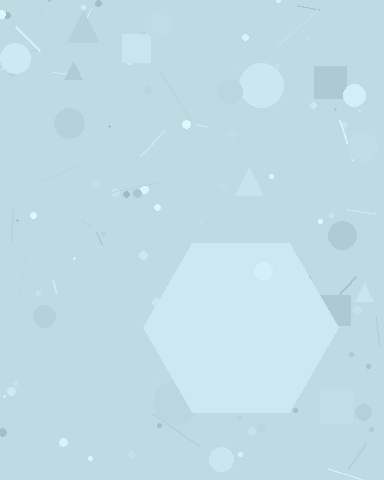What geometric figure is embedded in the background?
A hexagon is embedded in the background.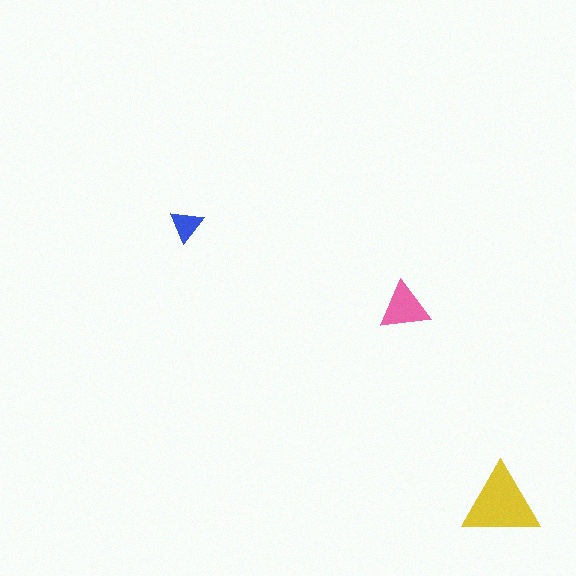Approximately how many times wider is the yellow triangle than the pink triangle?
About 1.5 times wider.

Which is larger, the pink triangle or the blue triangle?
The pink one.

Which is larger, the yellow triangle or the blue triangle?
The yellow one.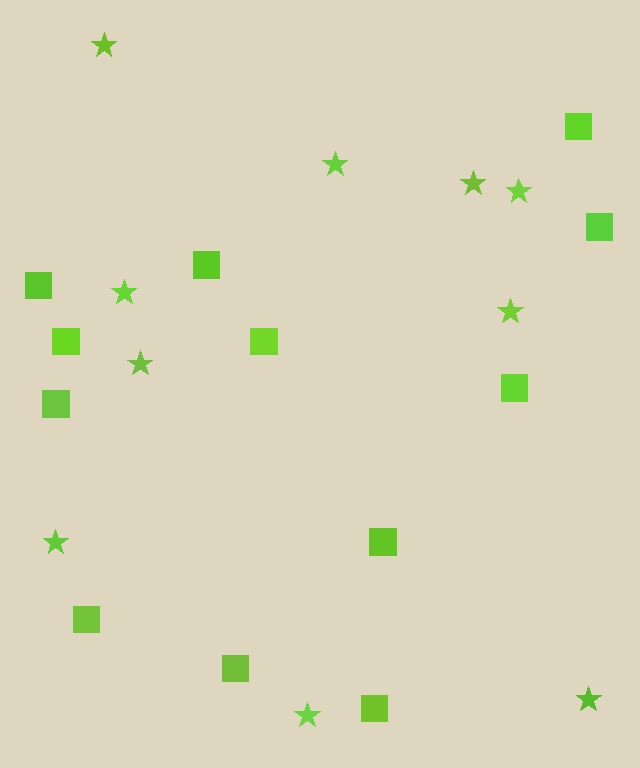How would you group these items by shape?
There are 2 groups: one group of squares (12) and one group of stars (10).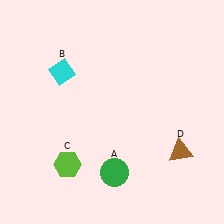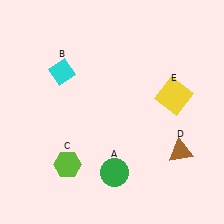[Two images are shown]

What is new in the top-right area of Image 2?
A yellow square (E) was added in the top-right area of Image 2.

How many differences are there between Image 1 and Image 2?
There is 1 difference between the two images.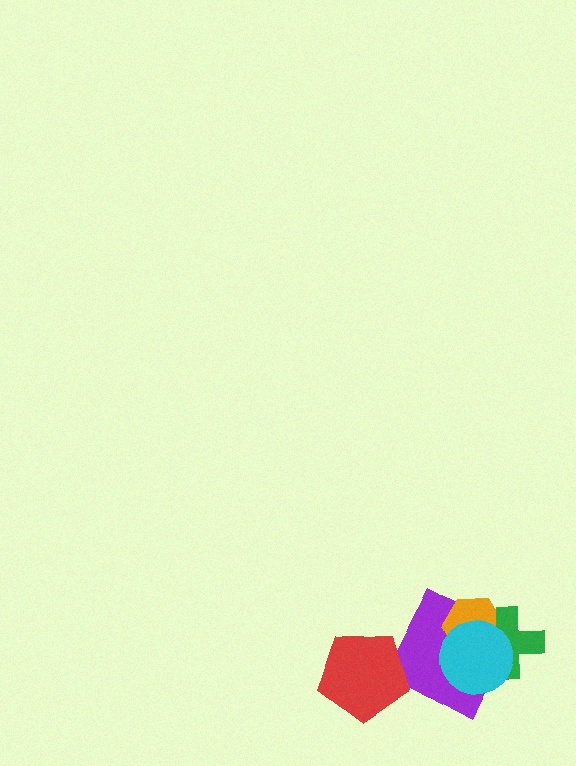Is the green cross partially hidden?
Yes, it is partially covered by another shape.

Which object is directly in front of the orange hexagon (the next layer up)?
The green cross is directly in front of the orange hexagon.